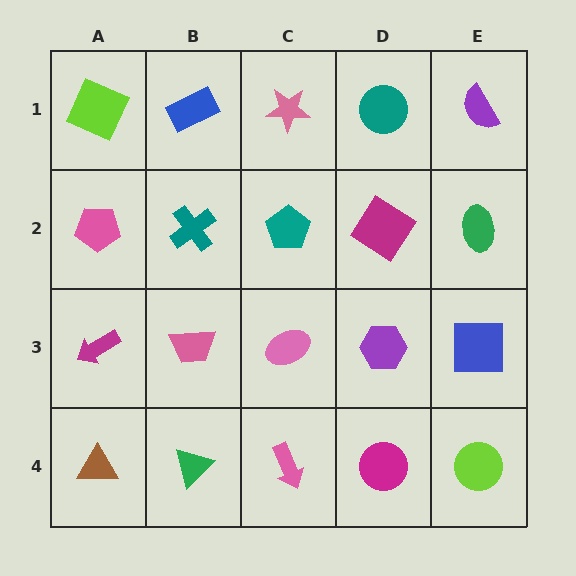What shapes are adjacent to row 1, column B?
A teal cross (row 2, column B), a lime square (row 1, column A), a pink star (row 1, column C).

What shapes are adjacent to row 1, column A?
A pink pentagon (row 2, column A), a blue rectangle (row 1, column B).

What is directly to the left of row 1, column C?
A blue rectangle.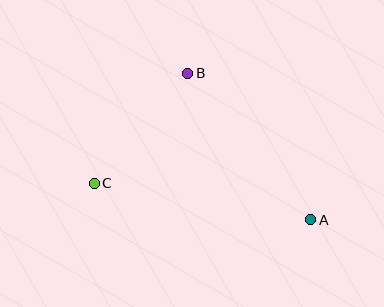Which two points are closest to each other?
Points B and C are closest to each other.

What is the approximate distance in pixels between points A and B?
The distance between A and B is approximately 191 pixels.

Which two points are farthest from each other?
Points A and C are farthest from each other.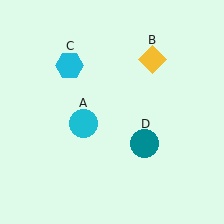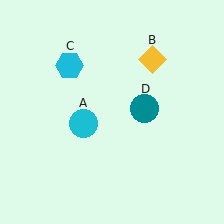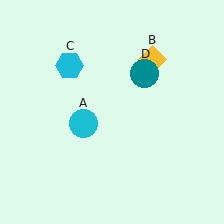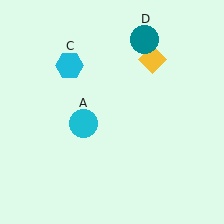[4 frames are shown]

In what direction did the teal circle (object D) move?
The teal circle (object D) moved up.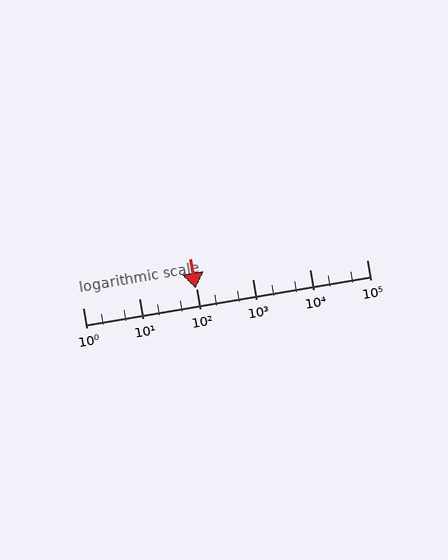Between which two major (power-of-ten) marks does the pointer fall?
The pointer is between 10 and 100.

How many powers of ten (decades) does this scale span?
The scale spans 5 decades, from 1 to 100000.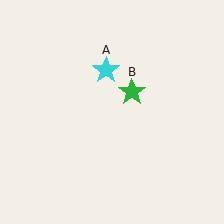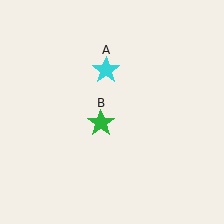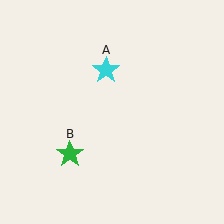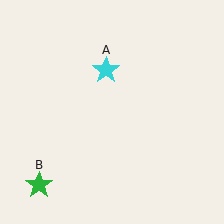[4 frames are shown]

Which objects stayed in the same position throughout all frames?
Cyan star (object A) remained stationary.